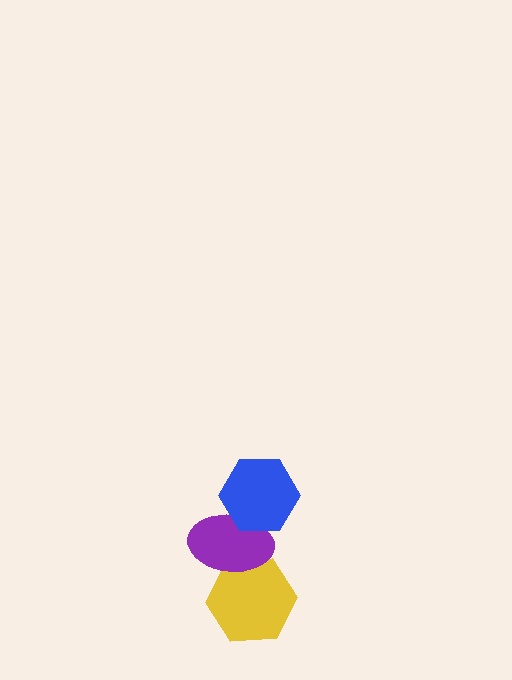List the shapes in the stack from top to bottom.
From top to bottom: the blue hexagon, the purple ellipse, the yellow hexagon.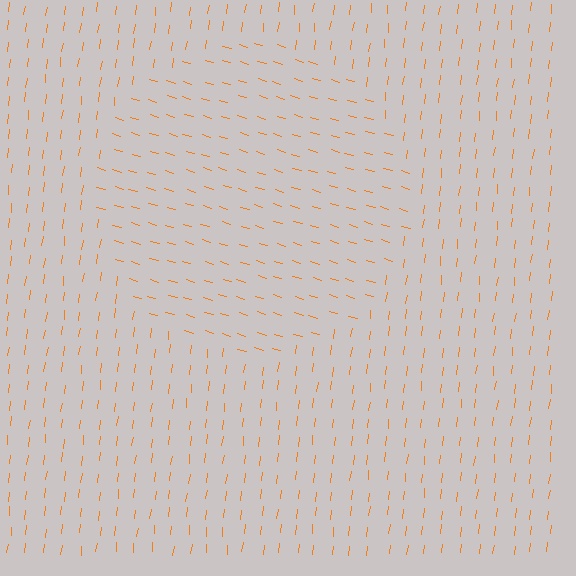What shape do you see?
I see a circle.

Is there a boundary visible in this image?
Yes, there is a texture boundary formed by a change in line orientation.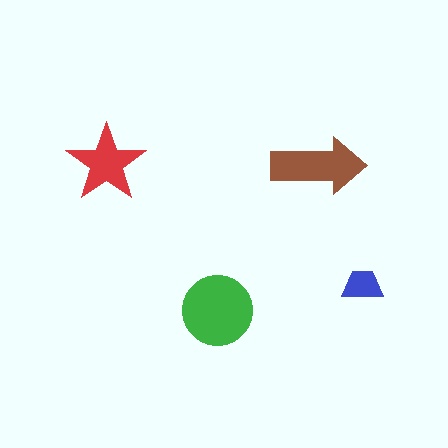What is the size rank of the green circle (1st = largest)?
1st.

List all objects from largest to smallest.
The green circle, the brown arrow, the red star, the blue trapezoid.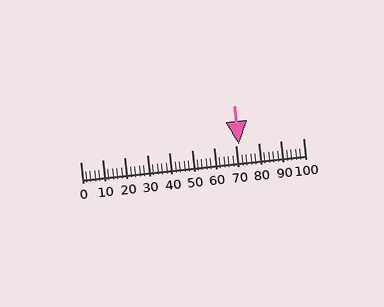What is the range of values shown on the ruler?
The ruler shows values from 0 to 100.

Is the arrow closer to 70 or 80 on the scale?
The arrow is closer to 70.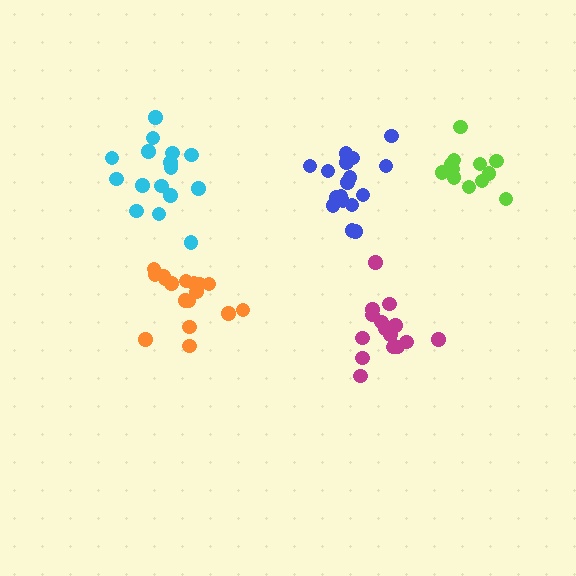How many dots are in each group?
Group 1: 12 dots, Group 2: 16 dots, Group 3: 16 dots, Group 4: 17 dots, Group 5: 17 dots (78 total).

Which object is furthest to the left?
The cyan cluster is leftmost.